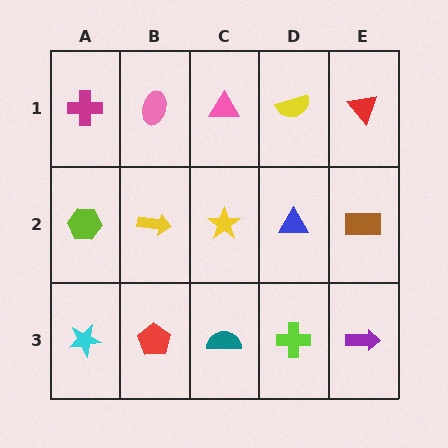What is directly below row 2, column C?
A teal semicircle.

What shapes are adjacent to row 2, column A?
A magenta cross (row 1, column A), a cyan star (row 3, column A), a yellow arrow (row 2, column B).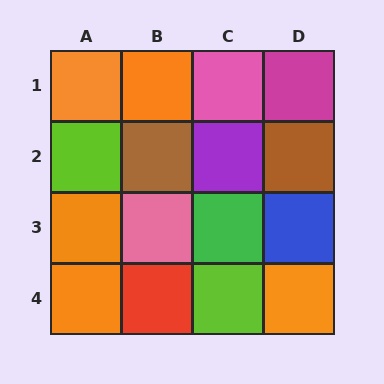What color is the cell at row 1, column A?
Orange.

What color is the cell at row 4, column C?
Lime.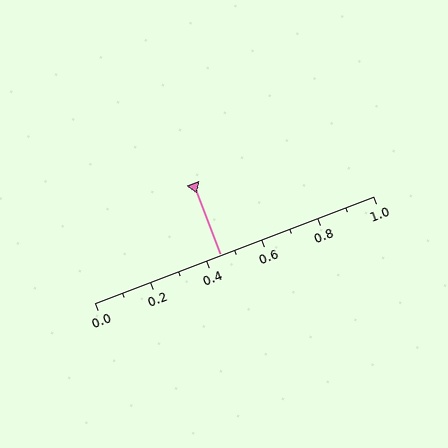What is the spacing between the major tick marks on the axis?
The major ticks are spaced 0.2 apart.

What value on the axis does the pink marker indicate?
The marker indicates approximately 0.45.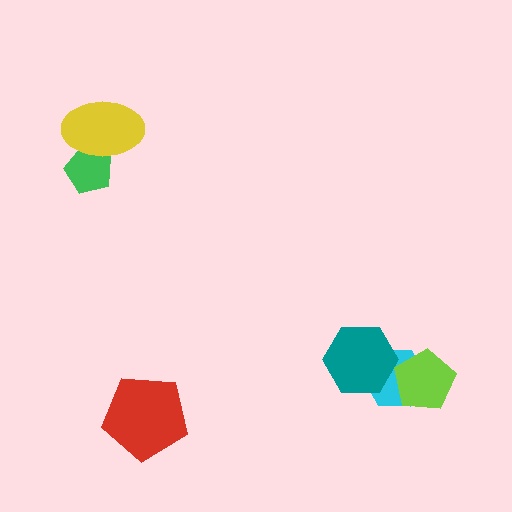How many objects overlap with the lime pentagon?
1 object overlaps with the lime pentagon.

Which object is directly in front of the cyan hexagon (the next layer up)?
The teal hexagon is directly in front of the cyan hexagon.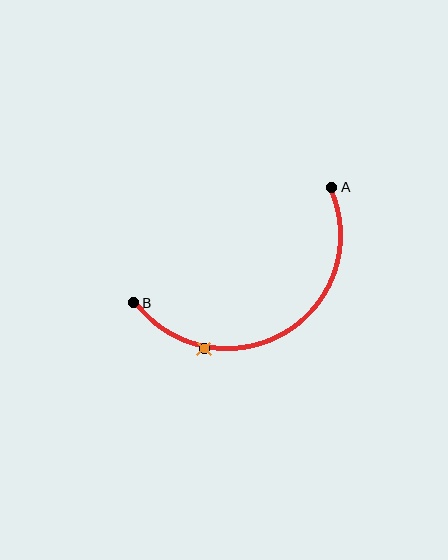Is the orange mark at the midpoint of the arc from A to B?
No. The orange mark lies on the arc but is closer to endpoint B. The arc midpoint would be at the point on the curve equidistant along the arc from both A and B.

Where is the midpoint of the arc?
The arc midpoint is the point on the curve farthest from the straight line joining A and B. It sits below that line.